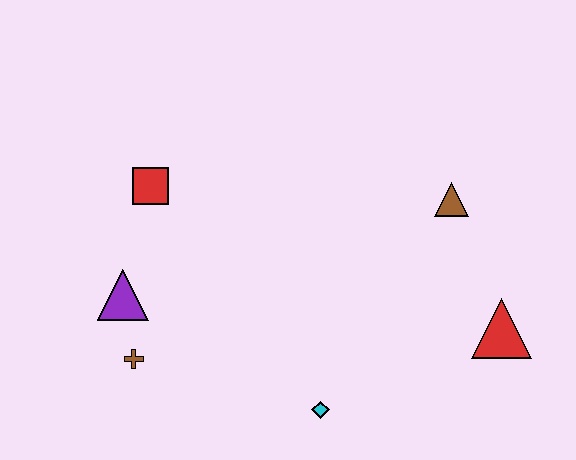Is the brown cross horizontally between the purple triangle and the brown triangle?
Yes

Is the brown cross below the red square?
Yes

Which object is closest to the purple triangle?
The brown cross is closest to the purple triangle.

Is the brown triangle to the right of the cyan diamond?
Yes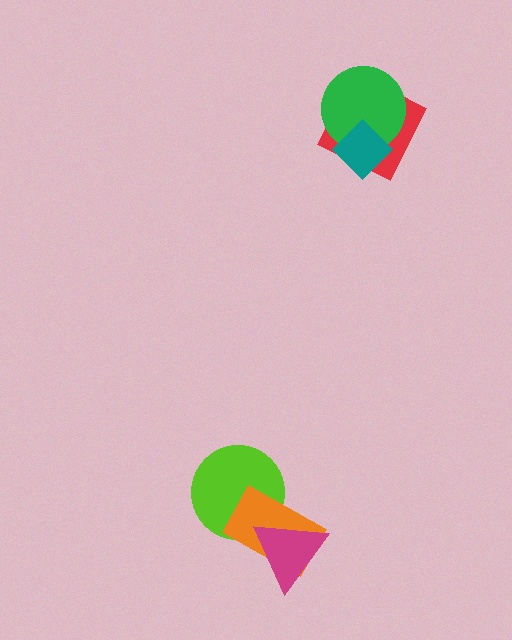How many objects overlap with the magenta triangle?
2 objects overlap with the magenta triangle.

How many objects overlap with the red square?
2 objects overlap with the red square.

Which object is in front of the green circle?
The teal diamond is in front of the green circle.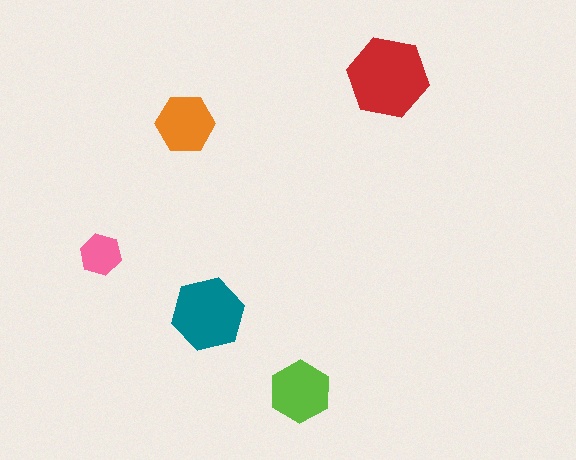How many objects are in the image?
There are 5 objects in the image.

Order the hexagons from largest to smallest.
the red one, the teal one, the lime one, the orange one, the pink one.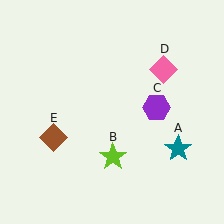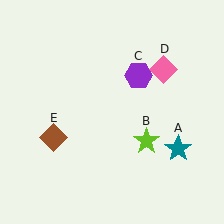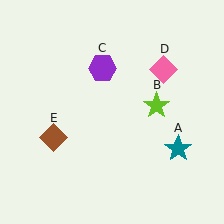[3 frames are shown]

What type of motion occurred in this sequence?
The lime star (object B), purple hexagon (object C) rotated counterclockwise around the center of the scene.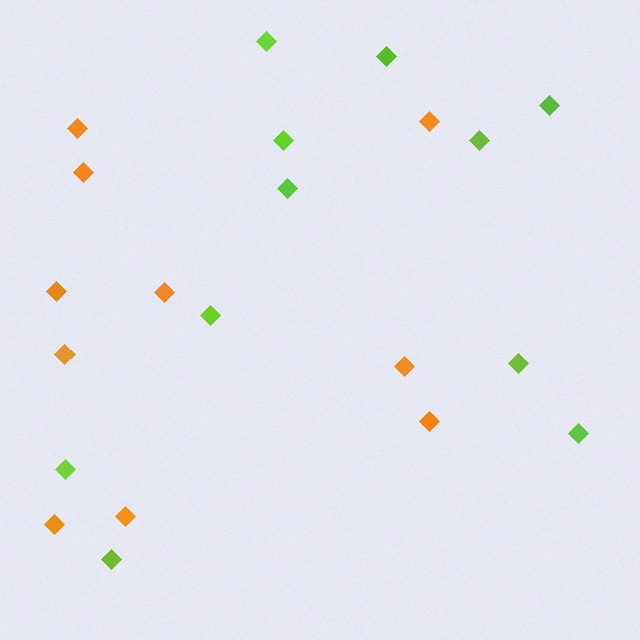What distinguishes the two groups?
There are 2 groups: one group of orange diamonds (10) and one group of lime diamonds (11).